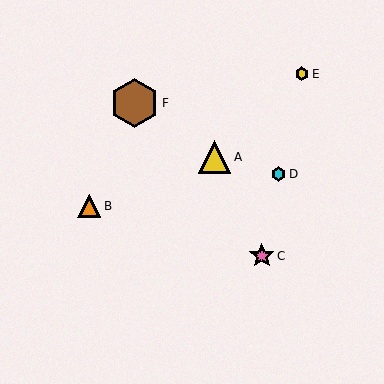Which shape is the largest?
The brown hexagon (labeled F) is the largest.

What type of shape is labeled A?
Shape A is a yellow triangle.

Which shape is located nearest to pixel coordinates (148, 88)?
The brown hexagon (labeled F) at (134, 103) is nearest to that location.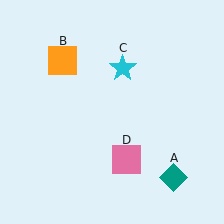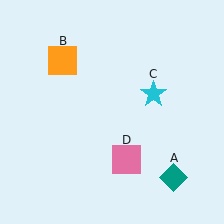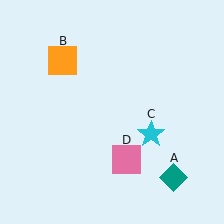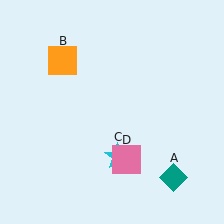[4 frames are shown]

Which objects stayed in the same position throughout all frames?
Teal diamond (object A) and orange square (object B) and pink square (object D) remained stationary.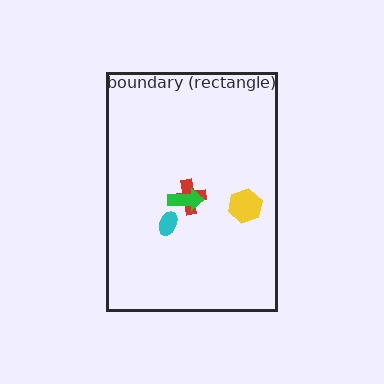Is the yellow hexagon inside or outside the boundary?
Inside.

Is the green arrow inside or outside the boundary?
Inside.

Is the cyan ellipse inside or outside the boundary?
Inside.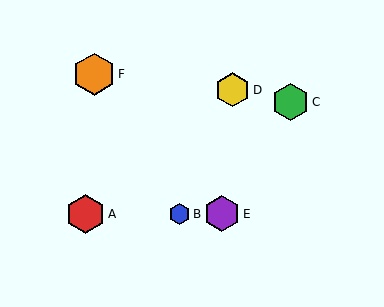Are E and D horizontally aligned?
No, E is at y≈214 and D is at y≈90.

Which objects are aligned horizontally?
Objects A, B, E are aligned horizontally.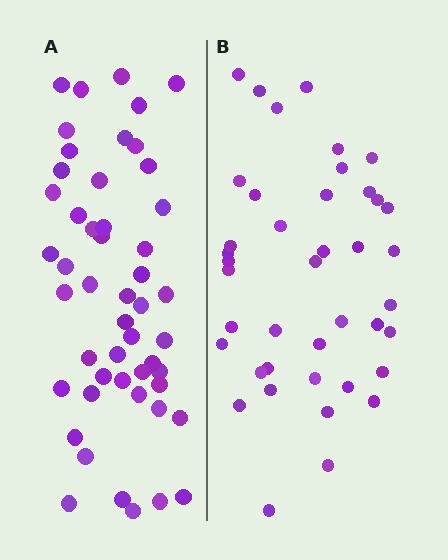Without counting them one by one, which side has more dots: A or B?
Region A (the left region) has more dots.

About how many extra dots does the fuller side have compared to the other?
Region A has roughly 8 or so more dots than region B.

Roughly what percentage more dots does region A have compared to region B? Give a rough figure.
About 20% more.